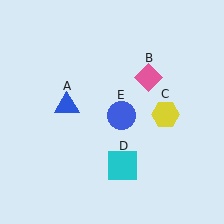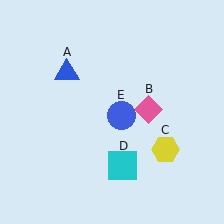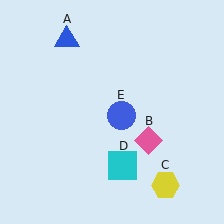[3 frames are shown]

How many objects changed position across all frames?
3 objects changed position: blue triangle (object A), pink diamond (object B), yellow hexagon (object C).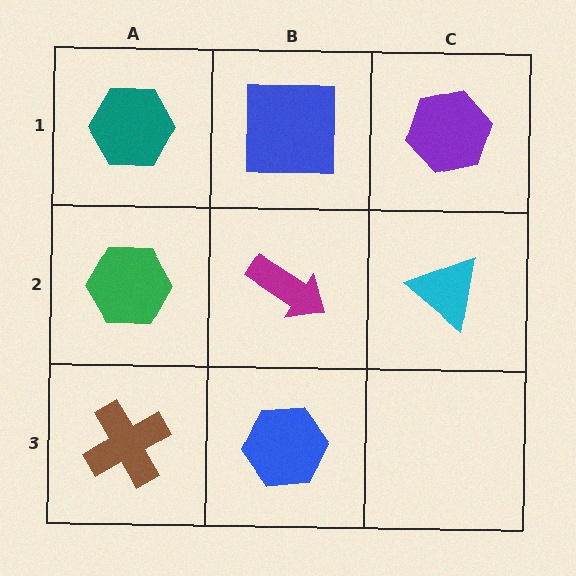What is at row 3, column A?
A brown cross.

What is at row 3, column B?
A blue hexagon.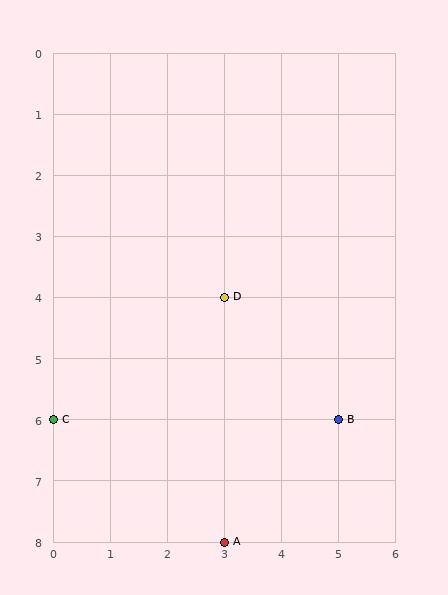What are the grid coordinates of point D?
Point D is at grid coordinates (3, 4).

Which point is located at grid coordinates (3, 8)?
Point A is at (3, 8).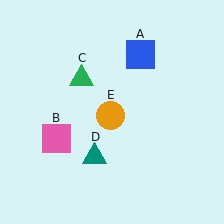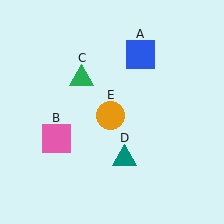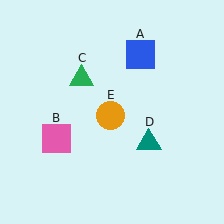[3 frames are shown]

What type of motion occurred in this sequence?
The teal triangle (object D) rotated counterclockwise around the center of the scene.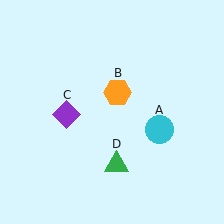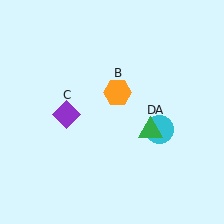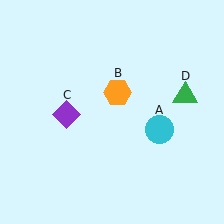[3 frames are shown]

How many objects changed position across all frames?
1 object changed position: green triangle (object D).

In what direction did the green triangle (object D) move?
The green triangle (object D) moved up and to the right.